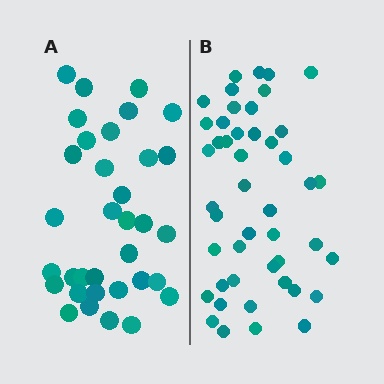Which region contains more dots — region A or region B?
Region B (the right region) has more dots.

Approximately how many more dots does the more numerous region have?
Region B has roughly 12 or so more dots than region A.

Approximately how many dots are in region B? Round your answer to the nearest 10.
About 50 dots. (The exact count is 46, which rounds to 50.)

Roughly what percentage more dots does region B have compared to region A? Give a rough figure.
About 35% more.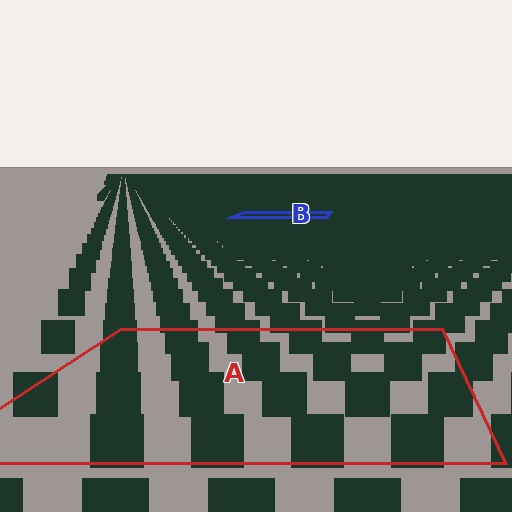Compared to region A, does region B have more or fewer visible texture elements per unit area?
Region B has more texture elements per unit area — they are packed more densely because it is farther away.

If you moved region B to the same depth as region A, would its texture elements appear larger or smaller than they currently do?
They would appear larger. At a closer depth, the same texture elements are projected at a bigger on-screen size.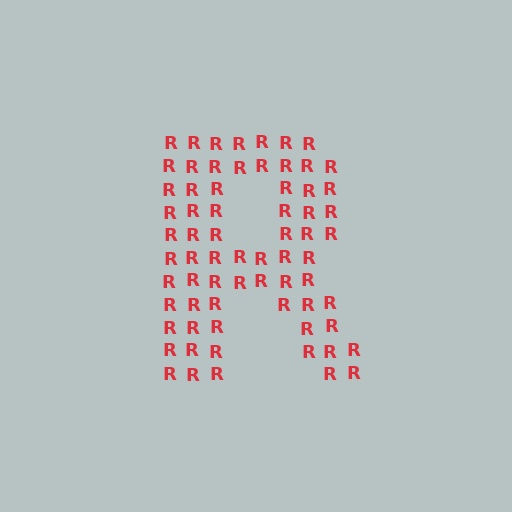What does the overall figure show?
The overall figure shows the letter R.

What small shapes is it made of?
It is made of small letter R's.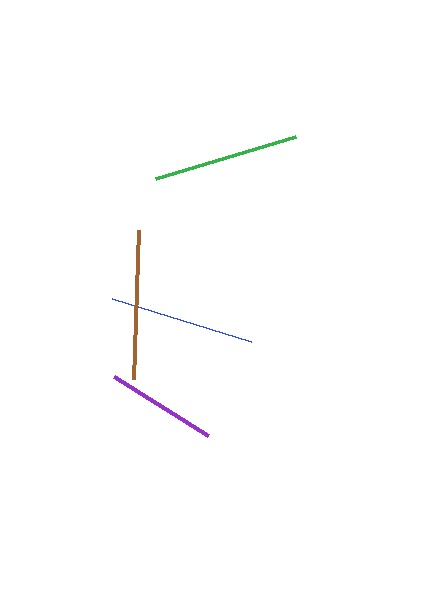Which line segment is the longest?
The brown line is the longest at approximately 150 pixels.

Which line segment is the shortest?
The purple line is the shortest at approximately 111 pixels.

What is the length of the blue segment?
The blue segment is approximately 145 pixels long.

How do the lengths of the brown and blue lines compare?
The brown and blue lines are approximately the same length.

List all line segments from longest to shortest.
From longest to shortest: brown, green, blue, purple.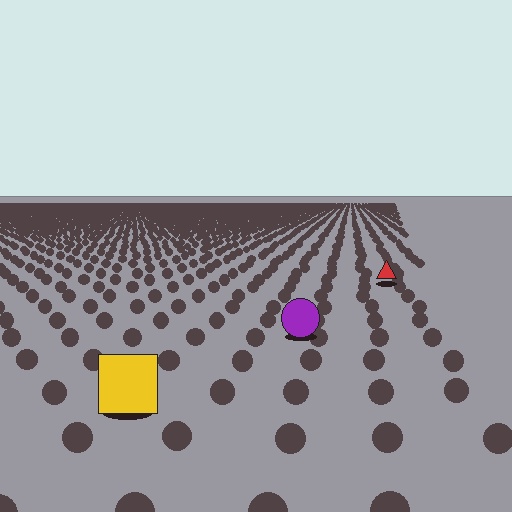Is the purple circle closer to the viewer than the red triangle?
Yes. The purple circle is closer — you can tell from the texture gradient: the ground texture is coarser near it.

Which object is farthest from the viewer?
The red triangle is farthest from the viewer. It appears smaller and the ground texture around it is denser.